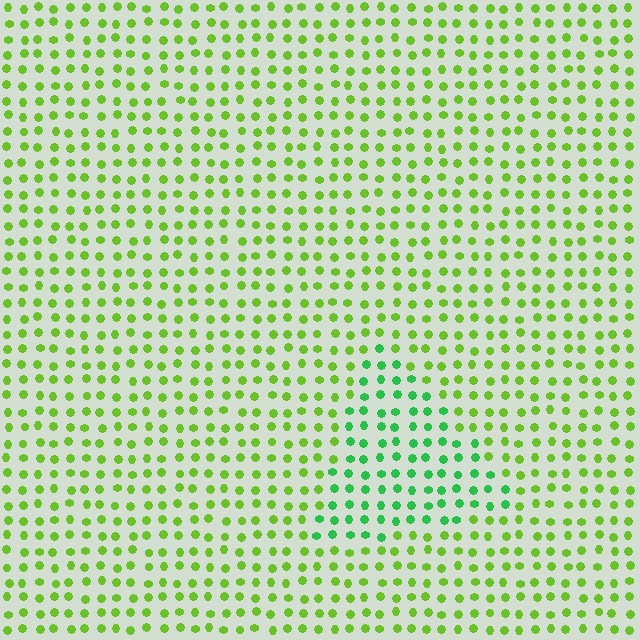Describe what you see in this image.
The image is filled with small lime elements in a uniform arrangement. A triangle-shaped region is visible where the elements are tinted to a slightly different hue, forming a subtle color boundary.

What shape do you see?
I see a triangle.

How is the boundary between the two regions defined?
The boundary is defined purely by a slight shift in hue (about 39 degrees). Spacing, size, and orientation are identical on both sides.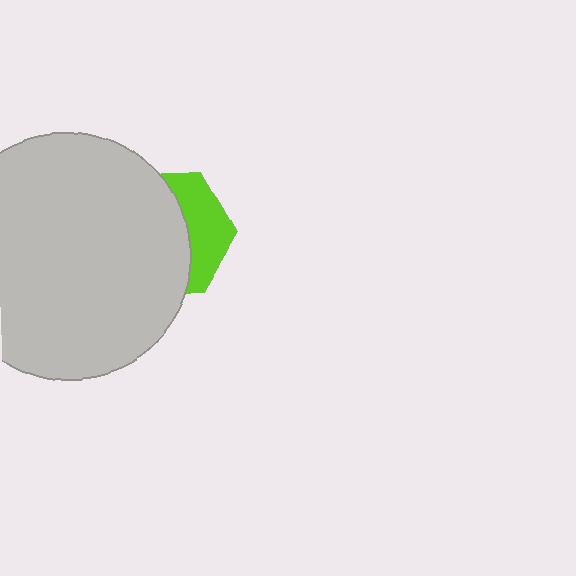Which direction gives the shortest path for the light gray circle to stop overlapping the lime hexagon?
Moving left gives the shortest separation.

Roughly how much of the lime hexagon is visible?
A small part of it is visible (roughly 34%).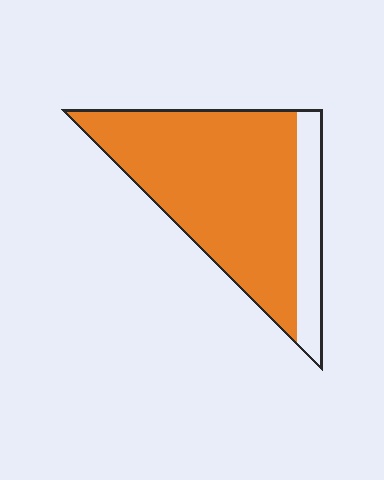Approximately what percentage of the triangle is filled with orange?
Approximately 80%.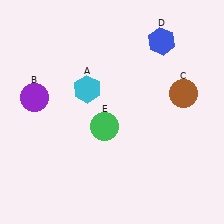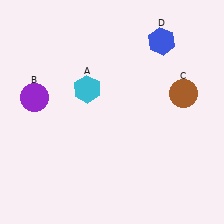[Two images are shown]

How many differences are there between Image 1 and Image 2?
There is 1 difference between the two images.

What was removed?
The green circle (E) was removed in Image 2.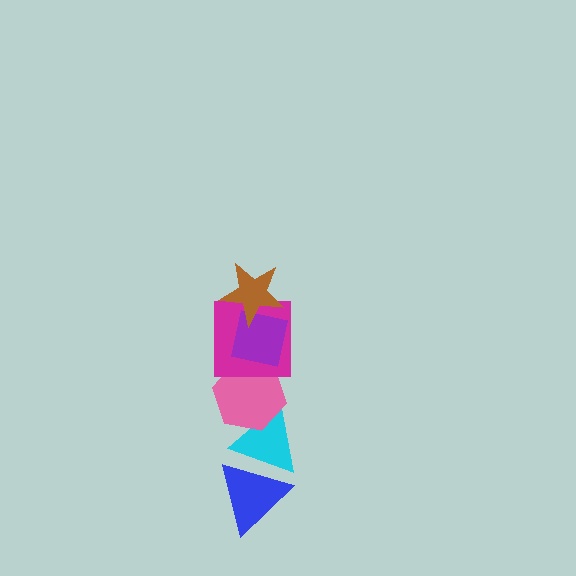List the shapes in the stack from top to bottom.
From top to bottom: the brown star, the purple square, the magenta square, the pink hexagon, the cyan triangle, the blue triangle.